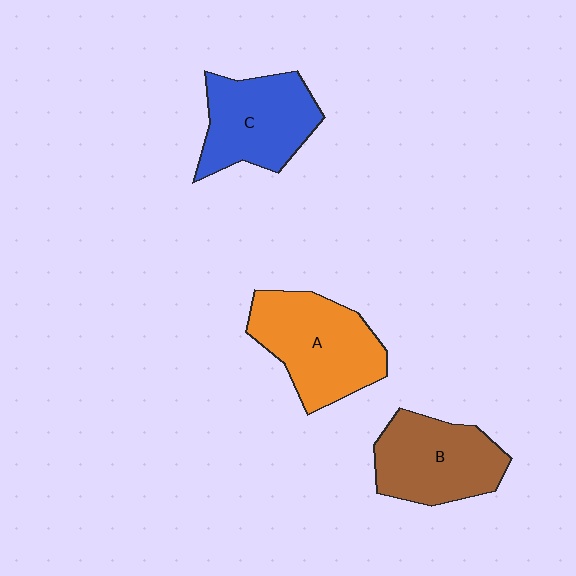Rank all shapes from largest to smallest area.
From largest to smallest: A (orange), B (brown), C (blue).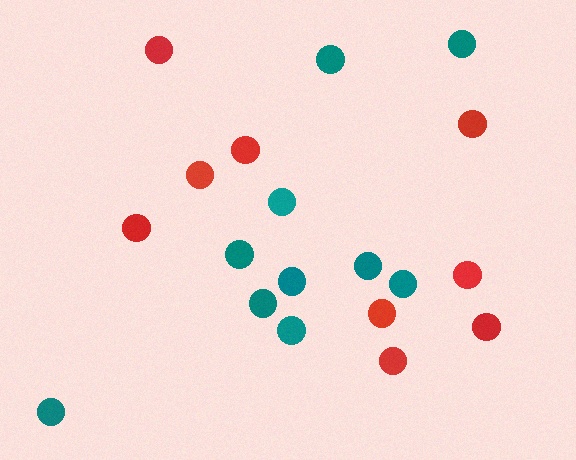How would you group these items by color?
There are 2 groups: one group of red circles (9) and one group of teal circles (10).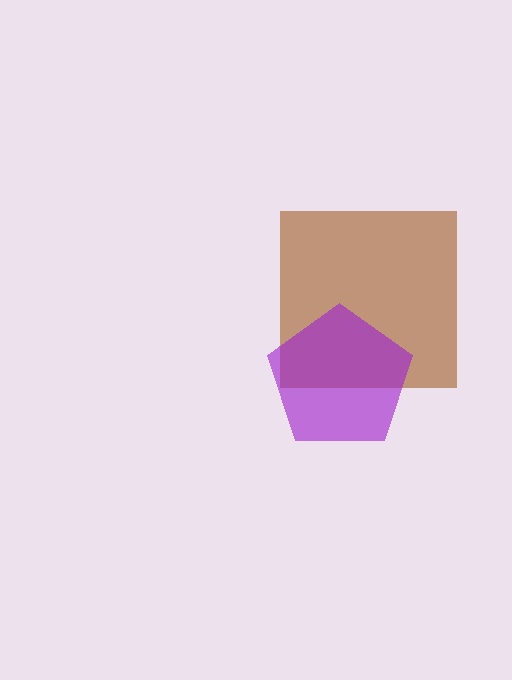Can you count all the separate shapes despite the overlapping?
Yes, there are 2 separate shapes.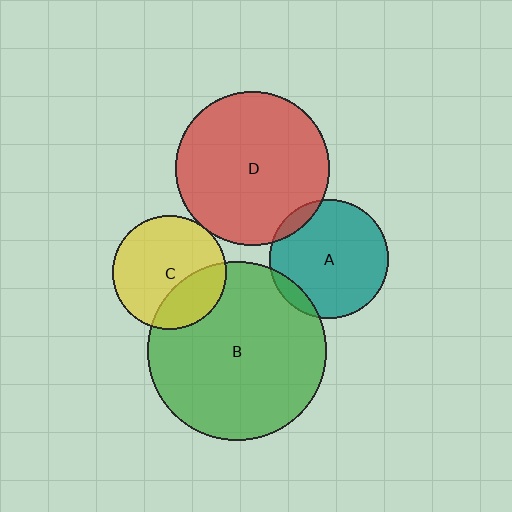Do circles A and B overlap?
Yes.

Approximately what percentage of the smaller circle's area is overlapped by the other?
Approximately 10%.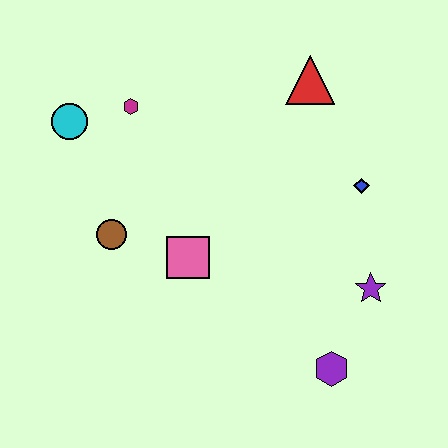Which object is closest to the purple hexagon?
The purple star is closest to the purple hexagon.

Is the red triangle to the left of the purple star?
Yes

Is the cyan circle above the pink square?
Yes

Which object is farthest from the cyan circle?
The purple hexagon is farthest from the cyan circle.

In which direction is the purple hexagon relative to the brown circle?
The purple hexagon is to the right of the brown circle.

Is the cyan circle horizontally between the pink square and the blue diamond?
No